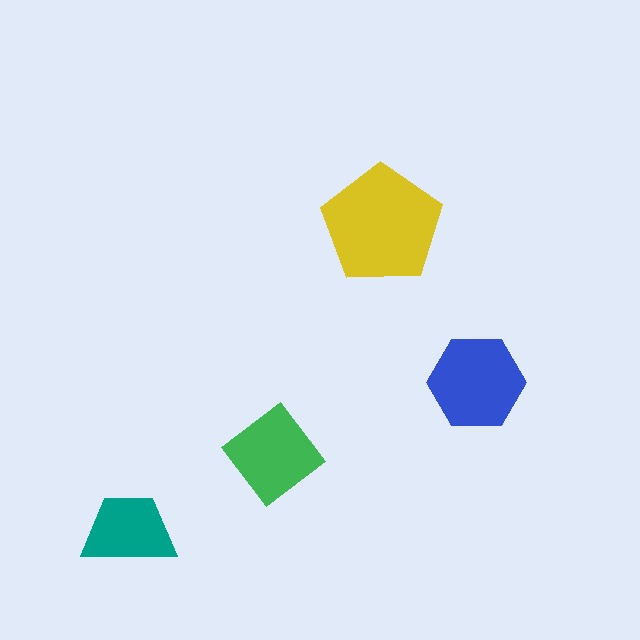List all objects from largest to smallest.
The yellow pentagon, the blue hexagon, the green diamond, the teal trapezoid.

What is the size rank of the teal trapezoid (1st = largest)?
4th.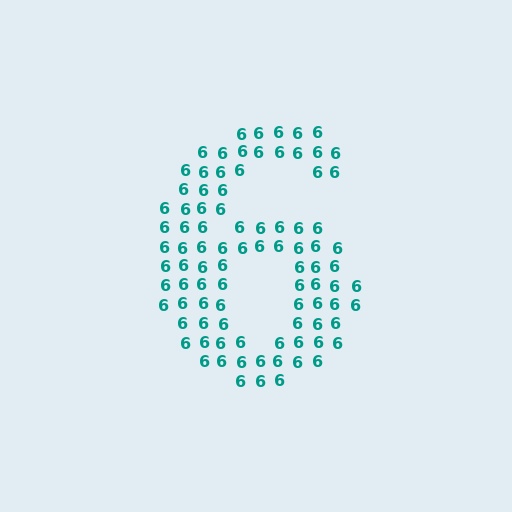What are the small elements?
The small elements are digit 6's.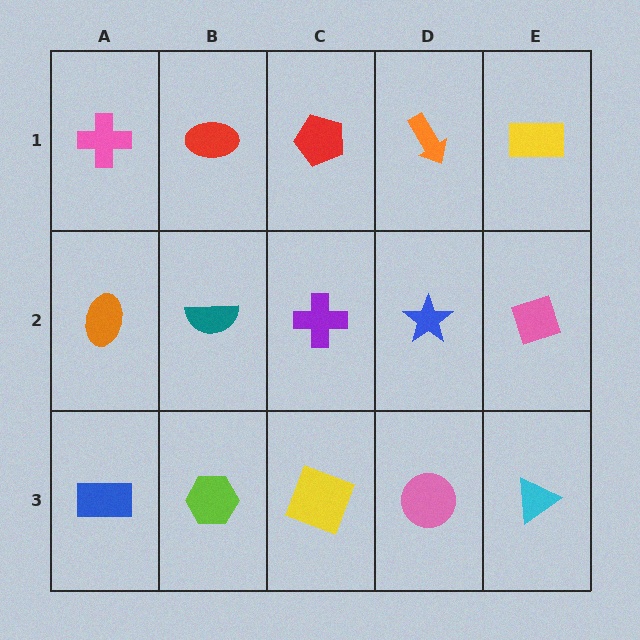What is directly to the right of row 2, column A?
A teal semicircle.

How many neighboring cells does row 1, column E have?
2.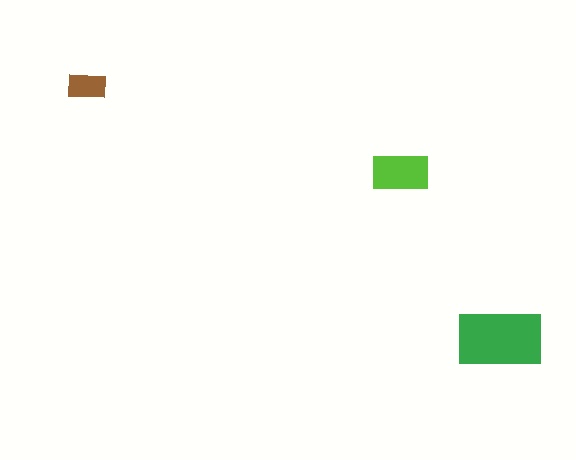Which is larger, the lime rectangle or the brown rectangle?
The lime one.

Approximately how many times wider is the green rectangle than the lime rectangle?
About 1.5 times wider.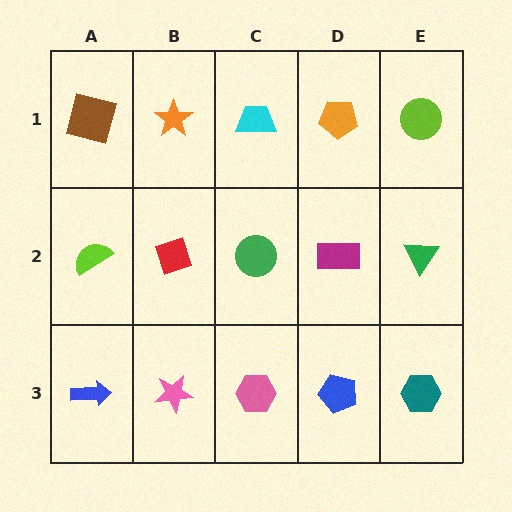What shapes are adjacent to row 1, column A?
A lime semicircle (row 2, column A), an orange star (row 1, column B).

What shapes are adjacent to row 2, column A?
A brown square (row 1, column A), a blue arrow (row 3, column A), a red diamond (row 2, column B).